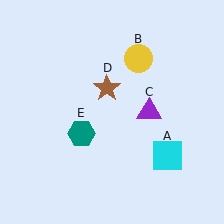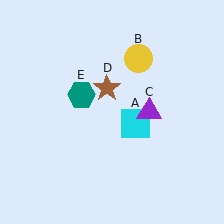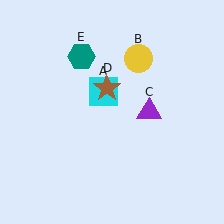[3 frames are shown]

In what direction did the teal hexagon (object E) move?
The teal hexagon (object E) moved up.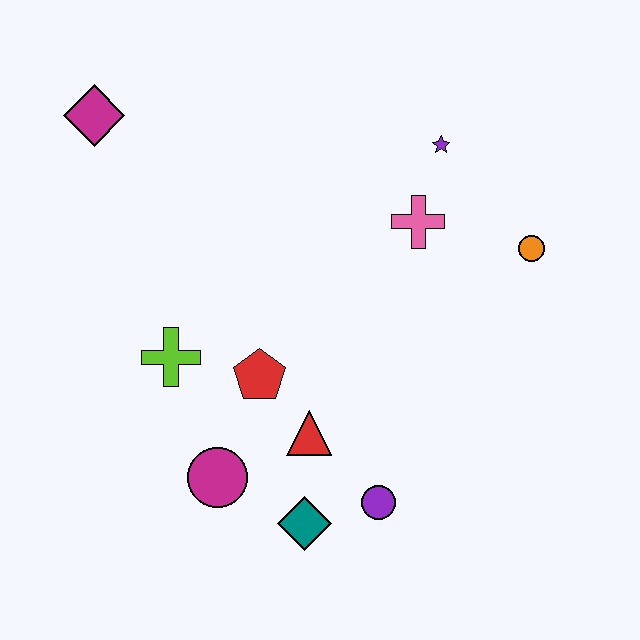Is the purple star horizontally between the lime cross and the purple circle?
No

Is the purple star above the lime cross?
Yes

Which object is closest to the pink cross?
The purple star is closest to the pink cross.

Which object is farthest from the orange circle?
The magenta diamond is farthest from the orange circle.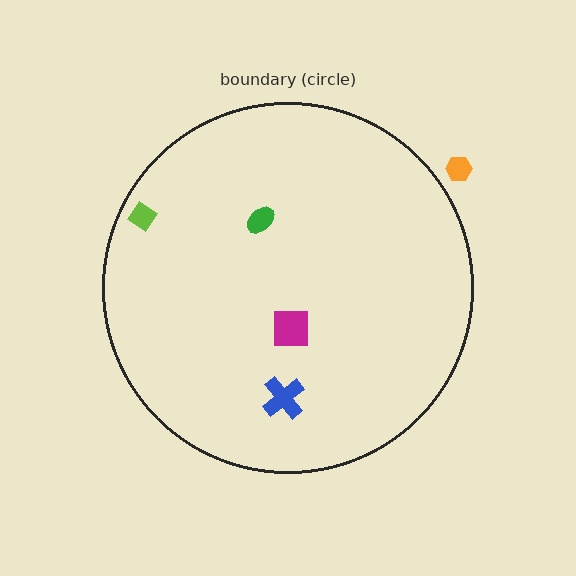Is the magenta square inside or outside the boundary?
Inside.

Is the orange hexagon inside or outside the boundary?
Outside.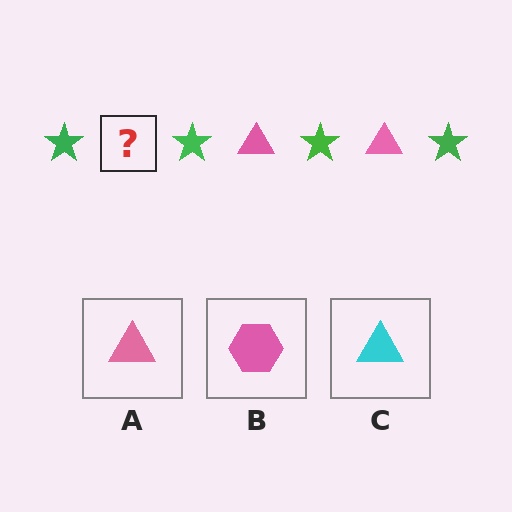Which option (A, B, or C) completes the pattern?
A.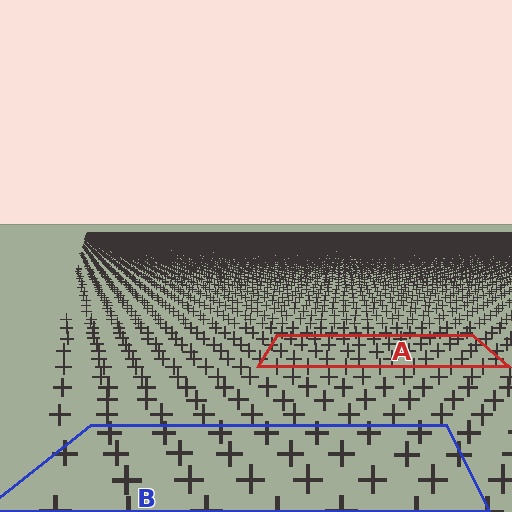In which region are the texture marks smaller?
The texture marks are smaller in region A, because it is farther away.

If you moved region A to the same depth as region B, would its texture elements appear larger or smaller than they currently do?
They would appear larger. At a closer depth, the same texture elements are projected at a bigger on-screen size.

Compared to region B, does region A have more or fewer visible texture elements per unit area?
Region A has more texture elements per unit area — they are packed more densely because it is farther away.